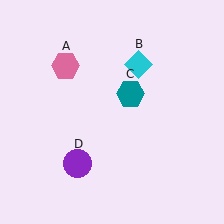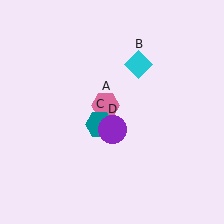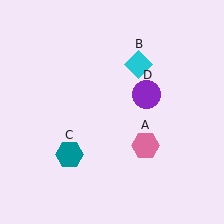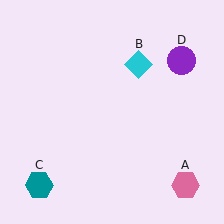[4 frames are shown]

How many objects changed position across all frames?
3 objects changed position: pink hexagon (object A), teal hexagon (object C), purple circle (object D).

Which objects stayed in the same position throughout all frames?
Cyan diamond (object B) remained stationary.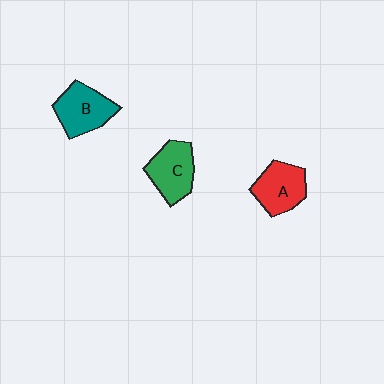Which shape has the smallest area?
Shape A (red).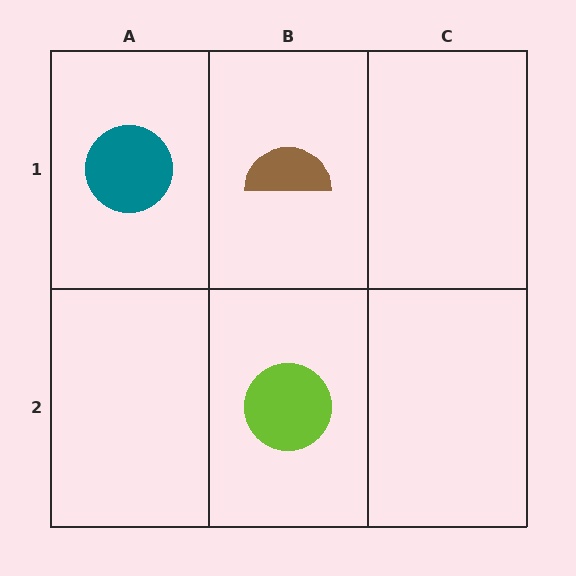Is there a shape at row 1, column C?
No, that cell is empty.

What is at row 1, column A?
A teal circle.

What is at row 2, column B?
A lime circle.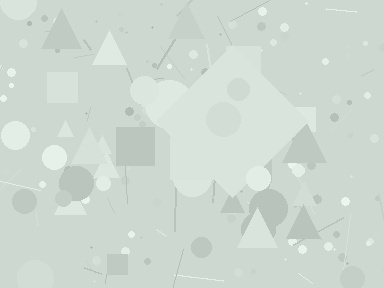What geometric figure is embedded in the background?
A diamond is embedded in the background.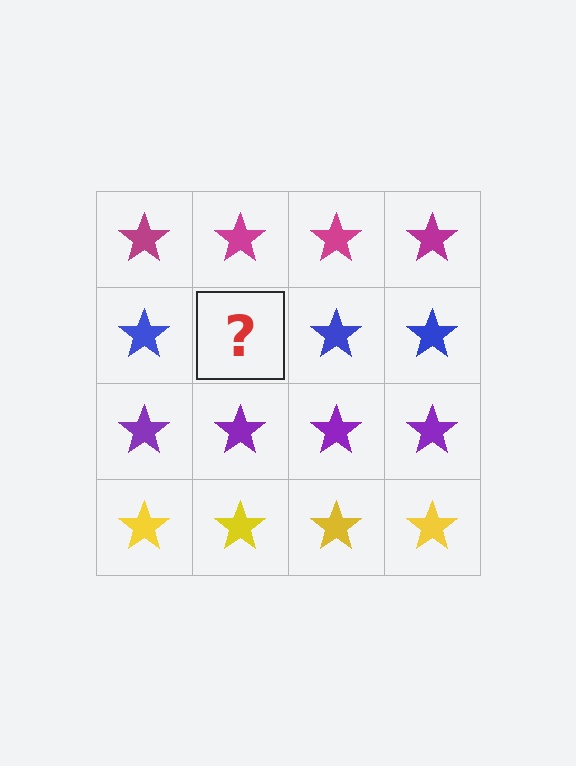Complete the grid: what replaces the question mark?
The question mark should be replaced with a blue star.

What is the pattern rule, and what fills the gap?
The rule is that each row has a consistent color. The gap should be filled with a blue star.